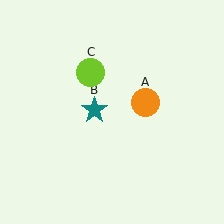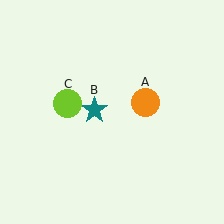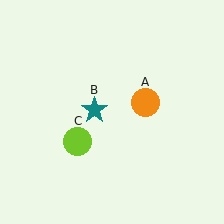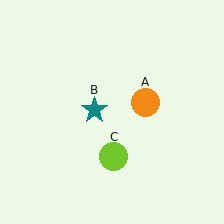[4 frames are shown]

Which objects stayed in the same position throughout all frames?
Orange circle (object A) and teal star (object B) remained stationary.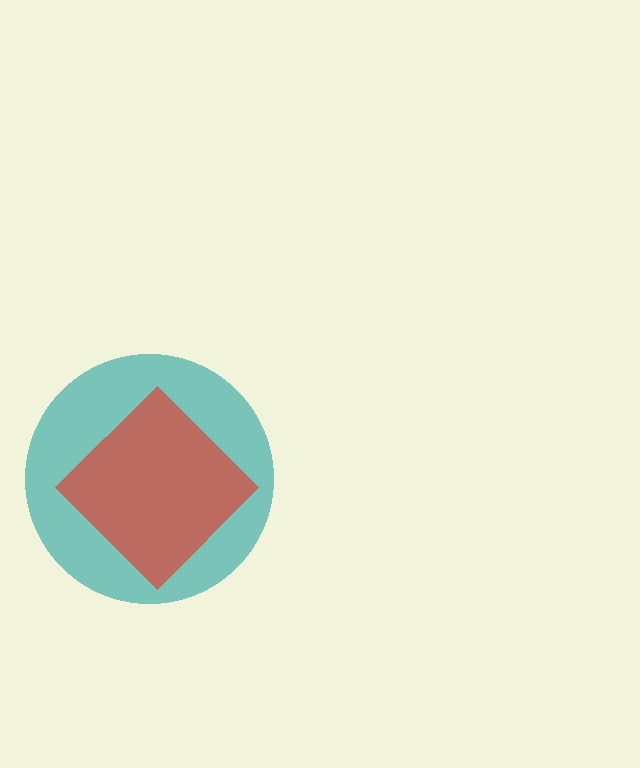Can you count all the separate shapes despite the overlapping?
Yes, there are 2 separate shapes.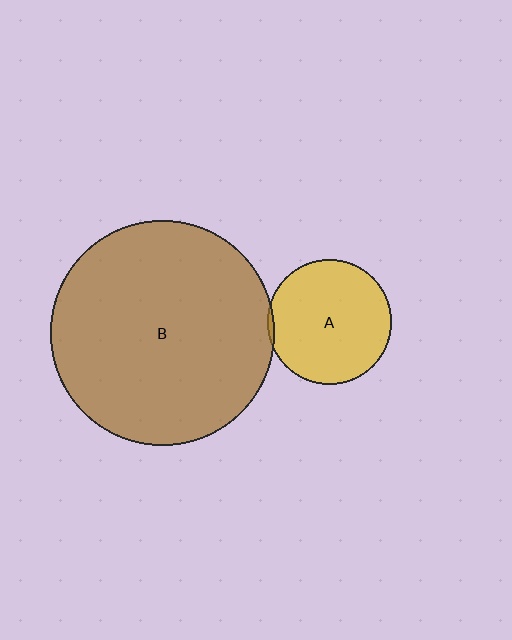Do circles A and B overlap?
Yes.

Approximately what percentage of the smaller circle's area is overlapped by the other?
Approximately 5%.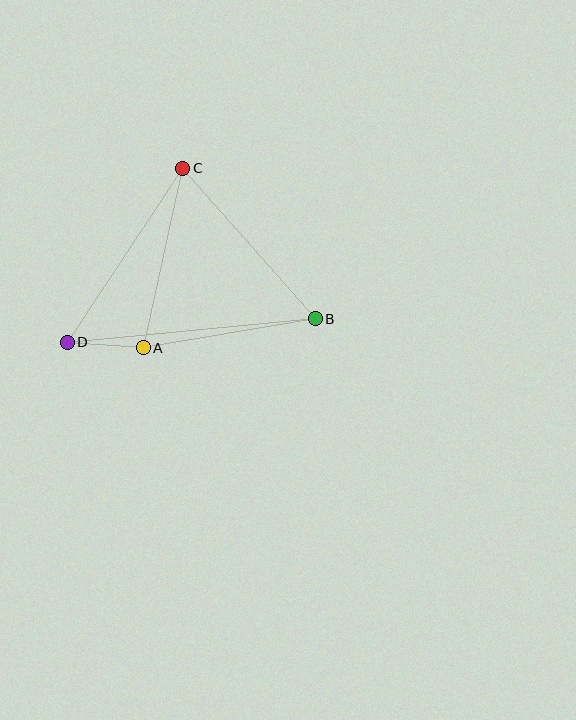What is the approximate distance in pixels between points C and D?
The distance between C and D is approximately 209 pixels.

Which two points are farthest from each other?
Points B and D are farthest from each other.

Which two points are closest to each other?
Points A and D are closest to each other.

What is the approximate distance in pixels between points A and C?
The distance between A and C is approximately 184 pixels.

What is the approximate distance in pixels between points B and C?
The distance between B and C is approximately 201 pixels.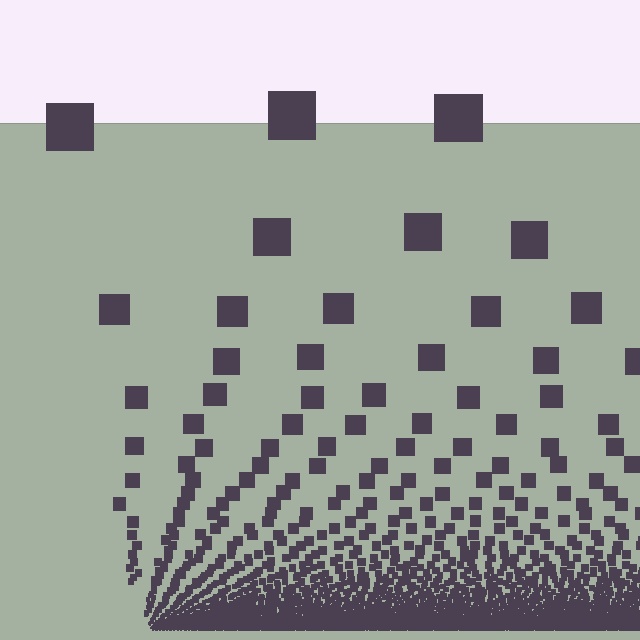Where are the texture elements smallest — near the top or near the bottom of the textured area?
Near the bottom.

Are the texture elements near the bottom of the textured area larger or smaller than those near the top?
Smaller. The gradient is inverted — elements near the bottom are smaller and denser.